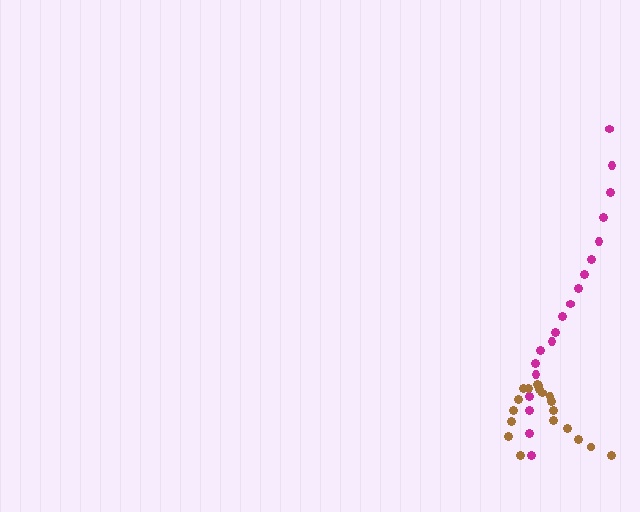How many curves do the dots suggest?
There are 2 distinct paths.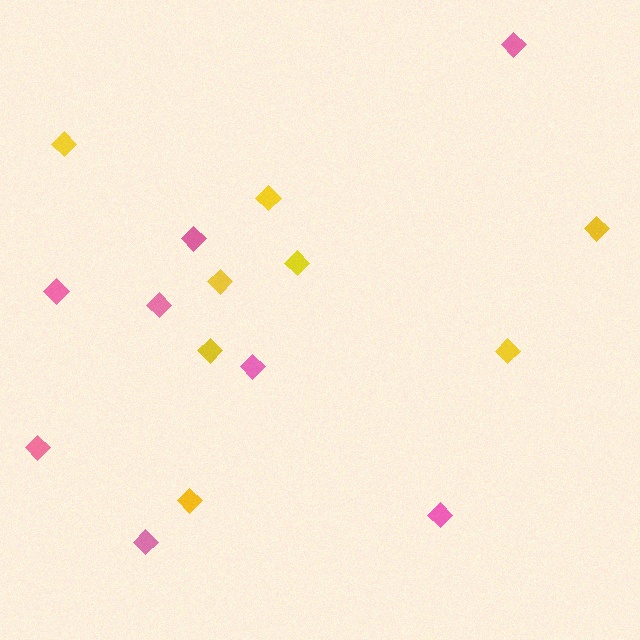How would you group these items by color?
There are 2 groups: one group of yellow diamonds (8) and one group of pink diamonds (8).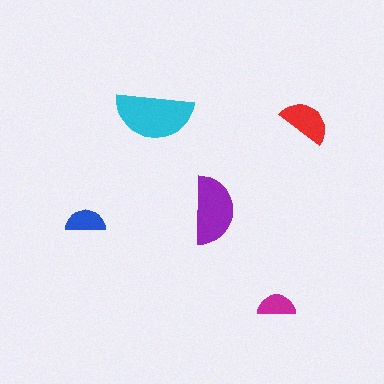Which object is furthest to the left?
The blue semicircle is leftmost.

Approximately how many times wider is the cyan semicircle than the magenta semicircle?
About 2 times wider.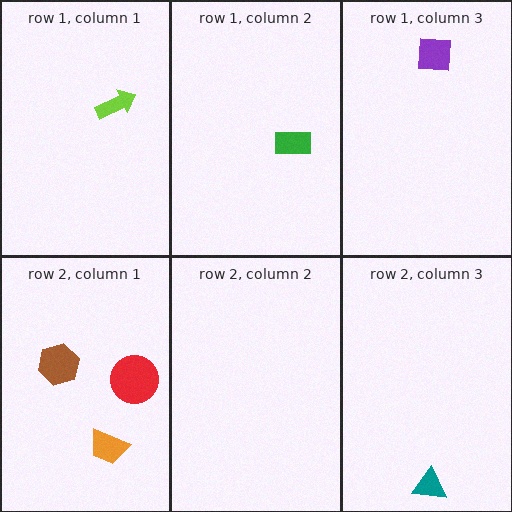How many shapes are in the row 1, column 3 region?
1.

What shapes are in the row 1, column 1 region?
The lime arrow.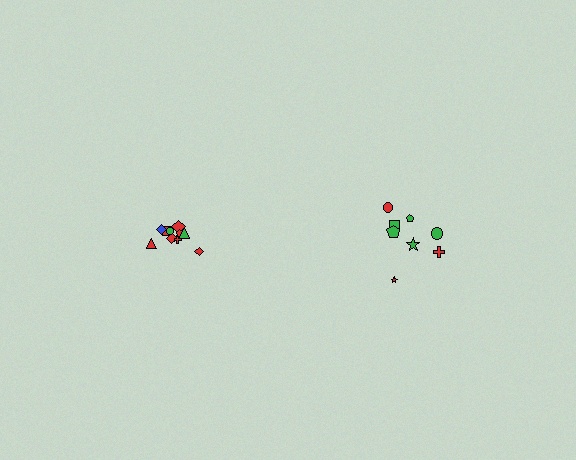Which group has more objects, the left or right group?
The left group.